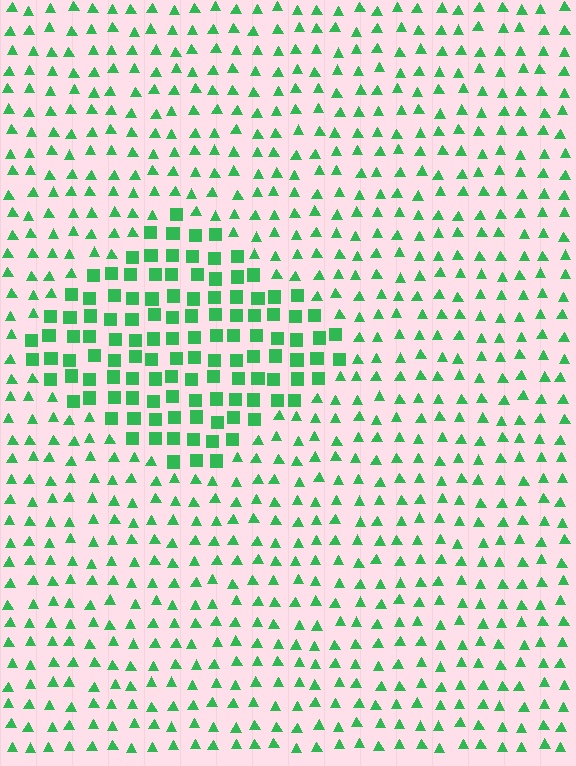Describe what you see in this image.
The image is filled with small green elements arranged in a uniform grid. A diamond-shaped region contains squares, while the surrounding area contains triangles. The boundary is defined purely by the change in element shape.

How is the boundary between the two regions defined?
The boundary is defined by a change in element shape: squares inside vs. triangles outside. All elements share the same color and spacing.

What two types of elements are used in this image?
The image uses squares inside the diamond region and triangles outside it.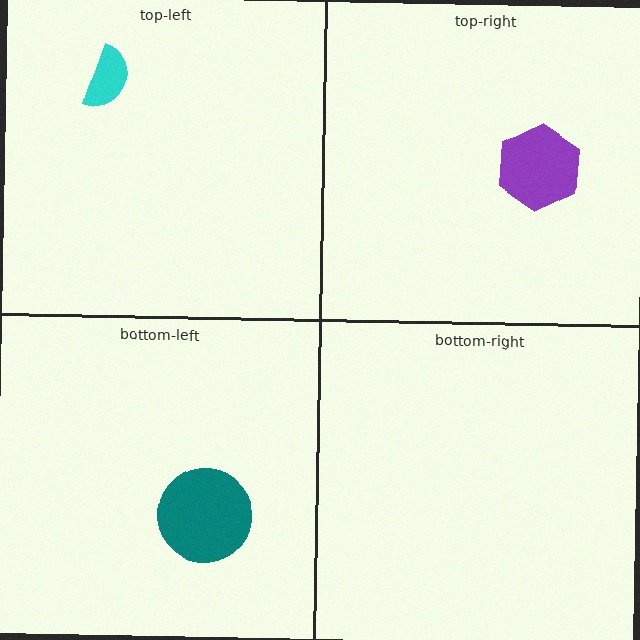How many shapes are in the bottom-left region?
1.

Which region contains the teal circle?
The bottom-left region.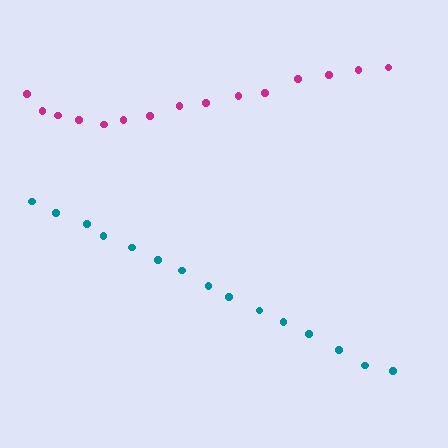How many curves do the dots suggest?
There are 2 distinct paths.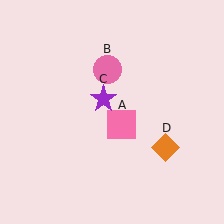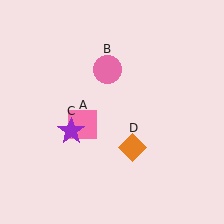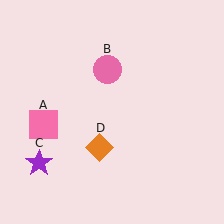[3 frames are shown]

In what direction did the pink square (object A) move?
The pink square (object A) moved left.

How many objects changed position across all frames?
3 objects changed position: pink square (object A), purple star (object C), orange diamond (object D).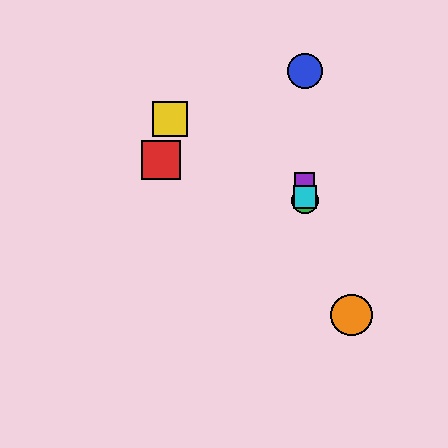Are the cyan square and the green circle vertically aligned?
Yes, both are at x≈305.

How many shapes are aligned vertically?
4 shapes (the blue circle, the green circle, the purple square, the cyan square) are aligned vertically.